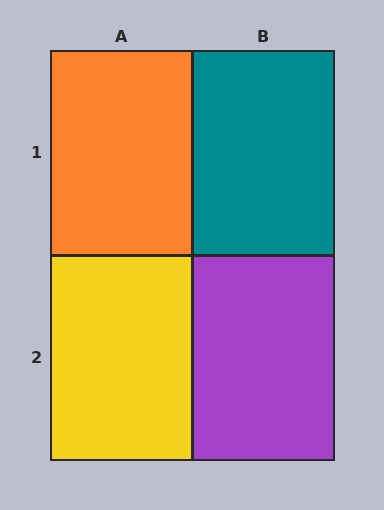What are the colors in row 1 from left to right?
Orange, teal.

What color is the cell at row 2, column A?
Yellow.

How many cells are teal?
1 cell is teal.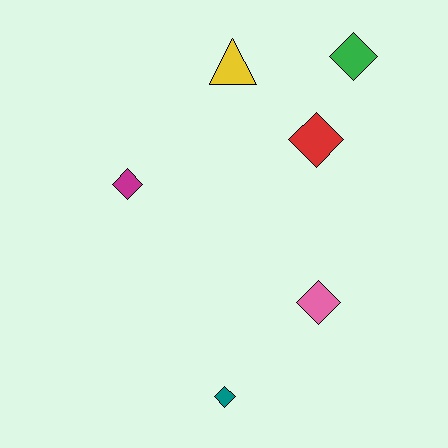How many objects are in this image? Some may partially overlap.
There are 6 objects.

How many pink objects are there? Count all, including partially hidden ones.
There is 1 pink object.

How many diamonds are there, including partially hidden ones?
There are 5 diamonds.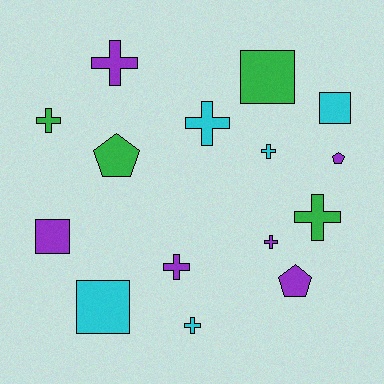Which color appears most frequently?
Purple, with 6 objects.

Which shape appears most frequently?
Cross, with 8 objects.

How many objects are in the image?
There are 15 objects.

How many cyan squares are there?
There are 2 cyan squares.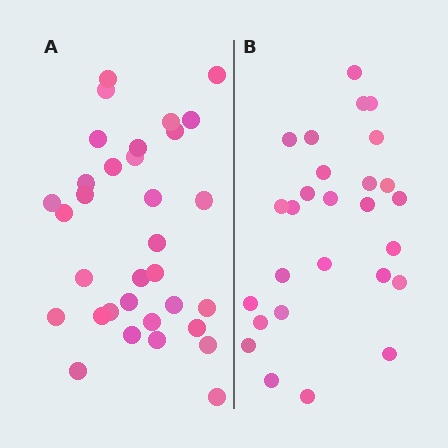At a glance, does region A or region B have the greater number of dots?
Region A (the left region) has more dots.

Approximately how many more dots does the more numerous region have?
Region A has about 6 more dots than region B.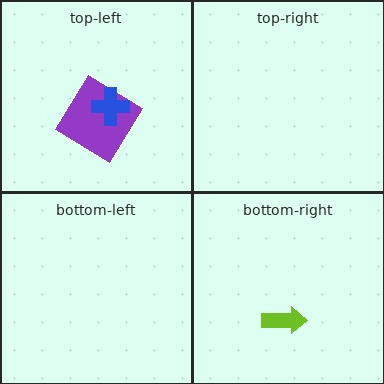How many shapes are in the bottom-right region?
1.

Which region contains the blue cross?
The top-left region.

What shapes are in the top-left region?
The purple diamond, the blue cross.